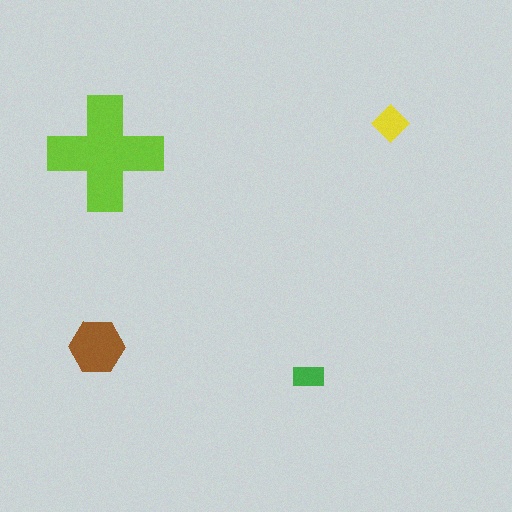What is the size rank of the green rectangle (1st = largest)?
4th.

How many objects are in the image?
There are 4 objects in the image.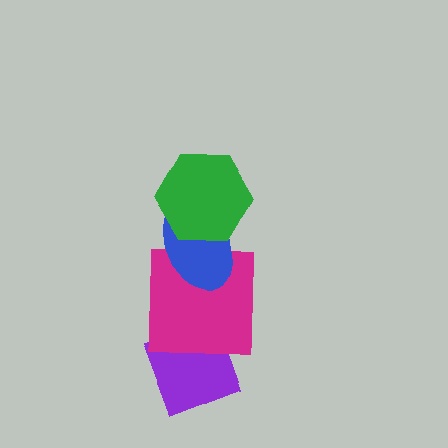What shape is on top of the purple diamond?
The magenta square is on top of the purple diamond.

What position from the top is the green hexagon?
The green hexagon is 1st from the top.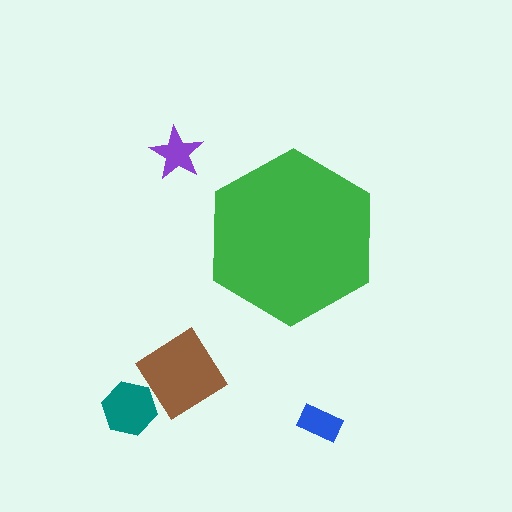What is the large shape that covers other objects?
A green hexagon.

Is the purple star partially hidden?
No, the purple star is fully visible.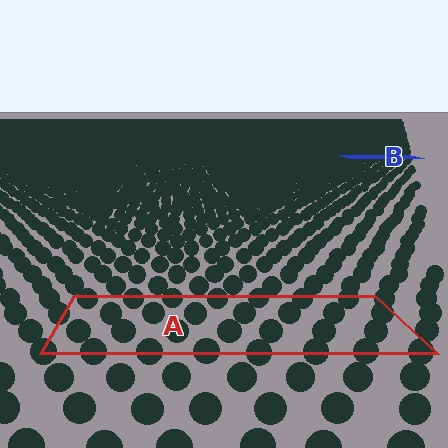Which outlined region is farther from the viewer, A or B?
Region B is farther from the viewer — the texture elements inside it appear smaller and more densely packed.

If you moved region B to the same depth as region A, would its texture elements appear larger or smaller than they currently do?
They would appear larger. At a closer depth, the same texture elements are projected at a bigger on-screen size.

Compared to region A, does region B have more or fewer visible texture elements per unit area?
Region B has more texture elements per unit area — they are packed more densely because it is farther away.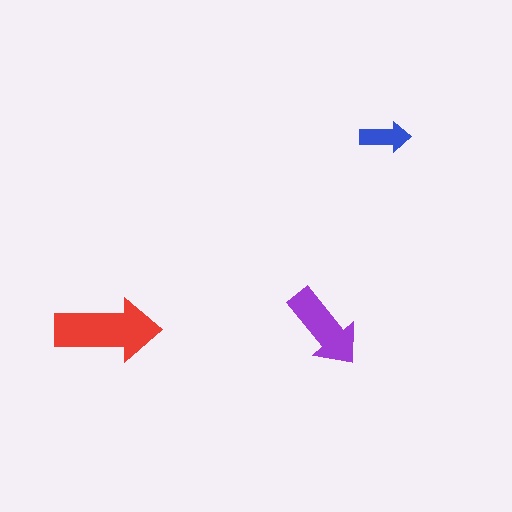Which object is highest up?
The blue arrow is topmost.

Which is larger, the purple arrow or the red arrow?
The red one.